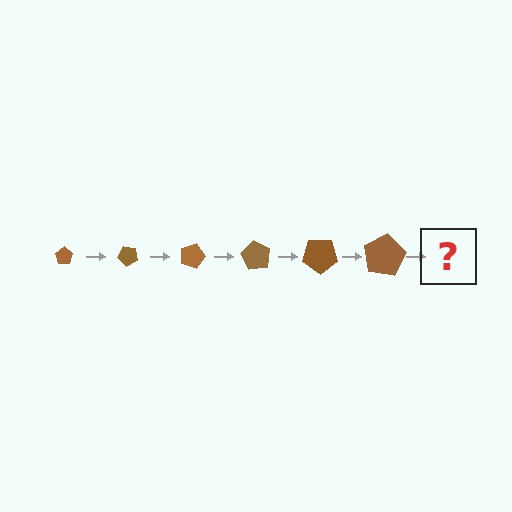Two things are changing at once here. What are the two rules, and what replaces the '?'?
The two rules are that the pentagon grows larger each step and it rotates 45 degrees each step. The '?' should be a pentagon, larger than the previous one and rotated 270 degrees from the start.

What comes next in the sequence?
The next element should be a pentagon, larger than the previous one and rotated 270 degrees from the start.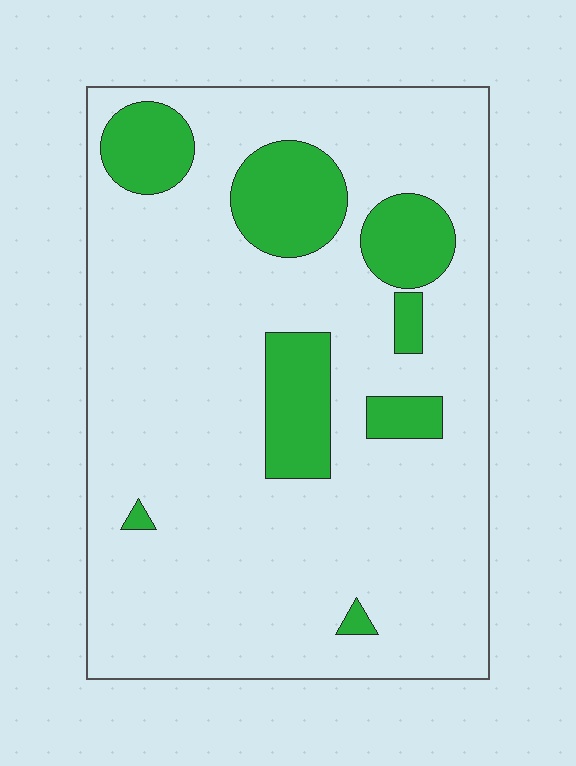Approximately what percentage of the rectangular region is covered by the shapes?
Approximately 15%.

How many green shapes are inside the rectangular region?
8.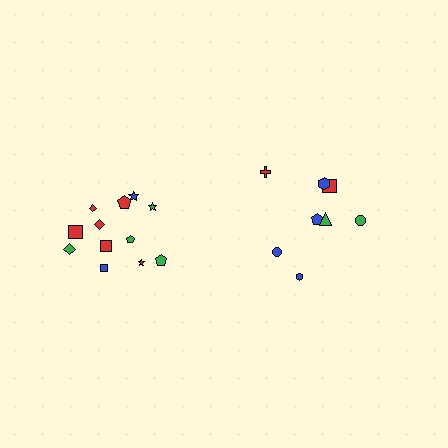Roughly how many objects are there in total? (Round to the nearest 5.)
Roughly 20 objects in total.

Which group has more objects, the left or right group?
The left group.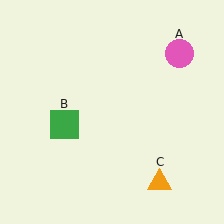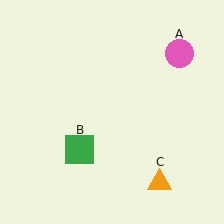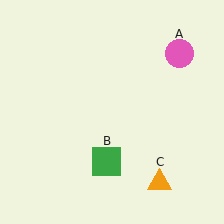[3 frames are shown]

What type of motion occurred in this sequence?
The green square (object B) rotated counterclockwise around the center of the scene.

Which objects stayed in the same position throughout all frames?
Pink circle (object A) and orange triangle (object C) remained stationary.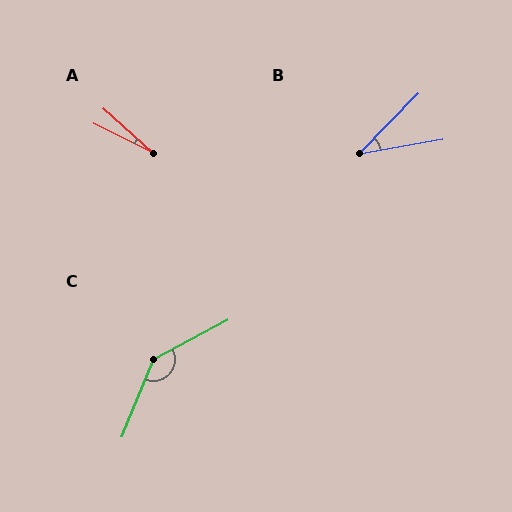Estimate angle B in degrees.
Approximately 35 degrees.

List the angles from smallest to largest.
A (15°), B (35°), C (140°).